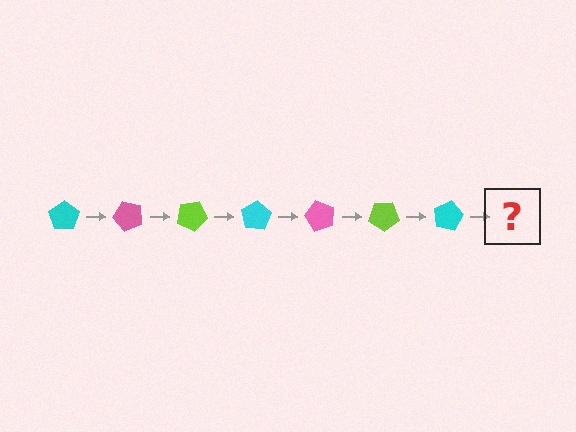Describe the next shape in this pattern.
It should be a pink pentagon, rotated 350 degrees from the start.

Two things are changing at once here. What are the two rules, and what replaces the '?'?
The two rules are that it rotates 50 degrees each step and the color cycles through cyan, pink, and lime. The '?' should be a pink pentagon, rotated 350 degrees from the start.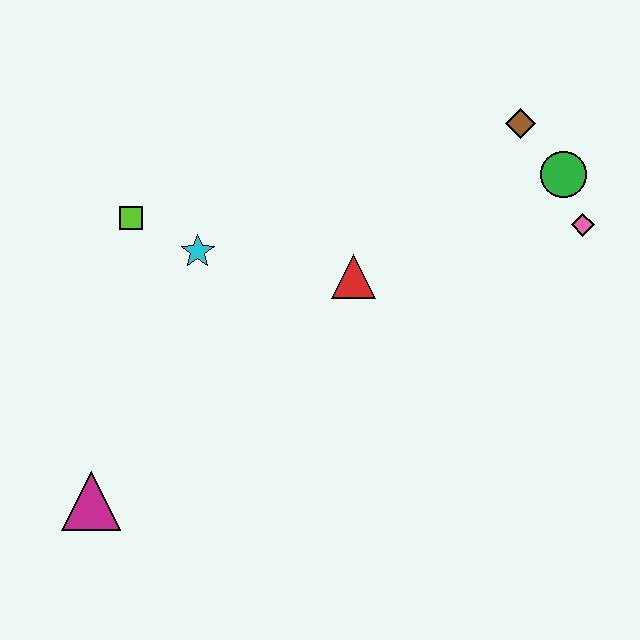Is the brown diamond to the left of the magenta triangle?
No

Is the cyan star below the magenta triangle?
No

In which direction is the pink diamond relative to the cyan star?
The pink diamond is to the right of the cyan star.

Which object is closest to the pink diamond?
The green circle is closest to the pink diamond.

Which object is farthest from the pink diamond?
The magenta triangle is farthest from the pink diamond.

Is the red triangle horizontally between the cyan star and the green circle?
Yes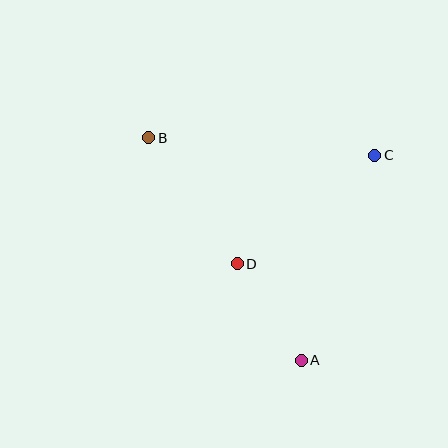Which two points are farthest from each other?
Points A and B are farthest from each other.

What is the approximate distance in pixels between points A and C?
The distance between A and C is approximately 218 pixels.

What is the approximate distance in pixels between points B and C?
The distance between B and C is approximately 227 pixels.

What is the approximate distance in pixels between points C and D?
The distance between C and D is approximately 175 pixels.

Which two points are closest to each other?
Points A and D are closest to each other.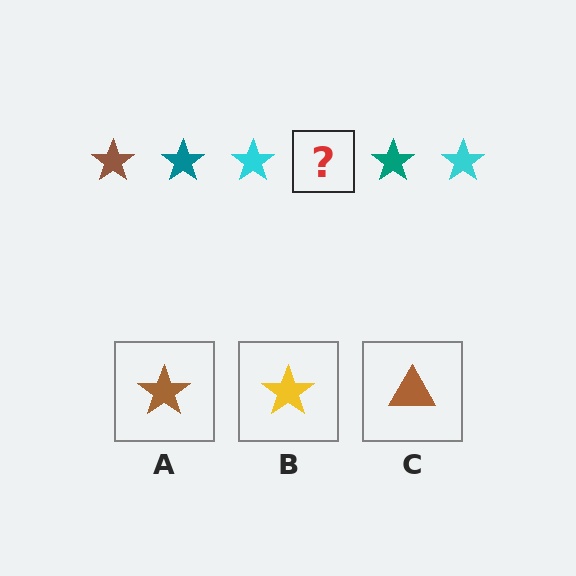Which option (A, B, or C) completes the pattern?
A.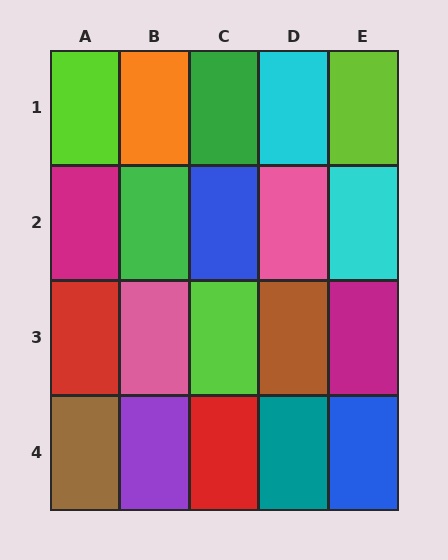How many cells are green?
2 cells are green.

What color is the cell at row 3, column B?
Pink.